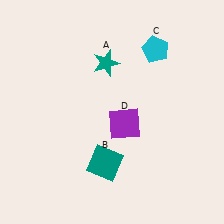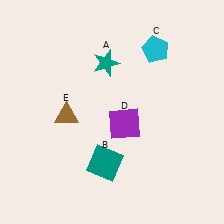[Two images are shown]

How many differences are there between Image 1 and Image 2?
There is 1 difference between the two images.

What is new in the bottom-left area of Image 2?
A brown triangle (E) was added in the bottom-left area of Image 2.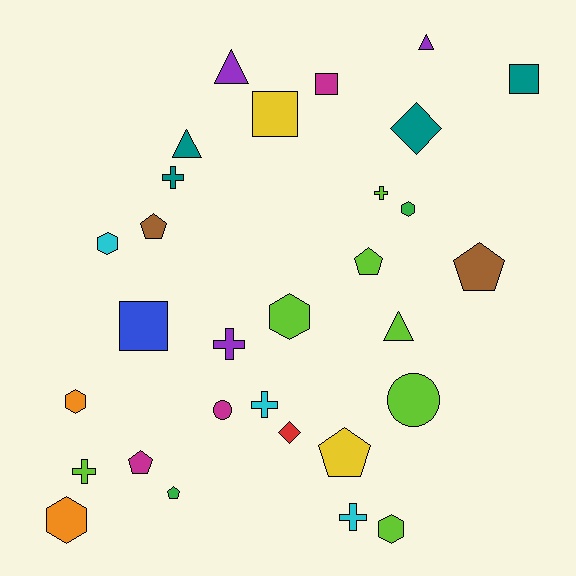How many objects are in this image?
There are 30 objects.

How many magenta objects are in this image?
There are 3 magenta objects.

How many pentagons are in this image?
There are 6 pentagons.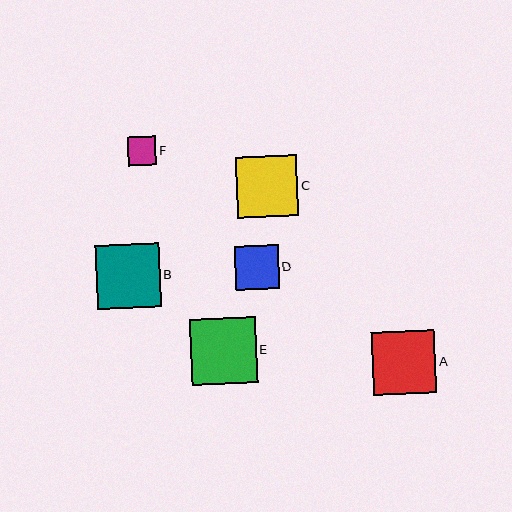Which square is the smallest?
Square F is the smallest with a size of approximately 29 pixels.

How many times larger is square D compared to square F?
Square D is approximately 1.5 times the size of square F.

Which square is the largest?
Square E is the largest with a size of approximately 66 pixels.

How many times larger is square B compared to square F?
Square B is approximately 2.2 times the size of square F.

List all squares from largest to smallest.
From largest to smallest: E, B, A, C, D, F.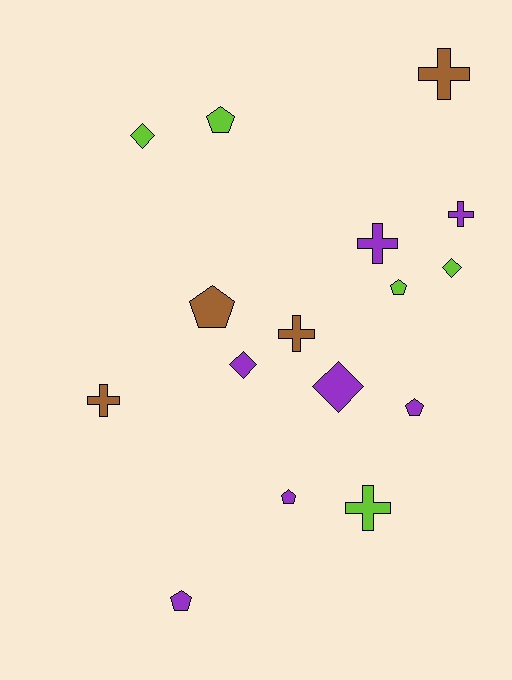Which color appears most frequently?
Purple, with 7 objects.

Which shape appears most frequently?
Pentagon, with 6 objects.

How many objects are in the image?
There are 16 objects.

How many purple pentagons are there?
There are 3 purple pentagons.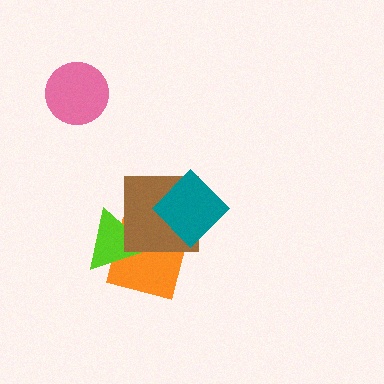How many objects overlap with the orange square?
3 objects overlap with the orange square.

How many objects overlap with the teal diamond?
2 objects overlap with the teal diamond.